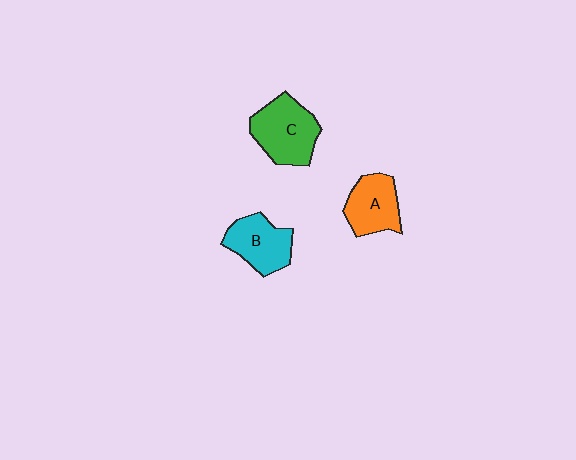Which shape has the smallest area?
Shape A (orange).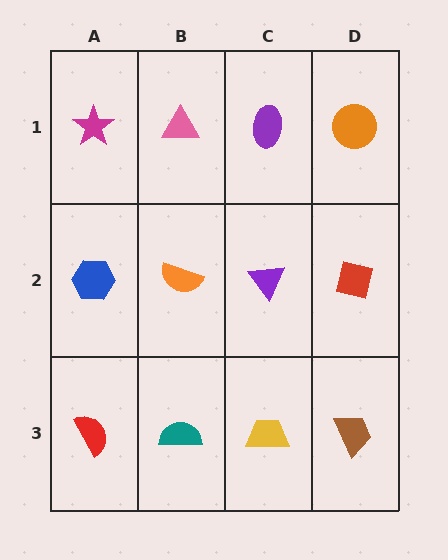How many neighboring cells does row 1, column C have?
3.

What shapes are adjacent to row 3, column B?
An orange semicircle (row 2, column B), a red semicircle (row 3, column A), a yellow trapezoid (row 3, column C).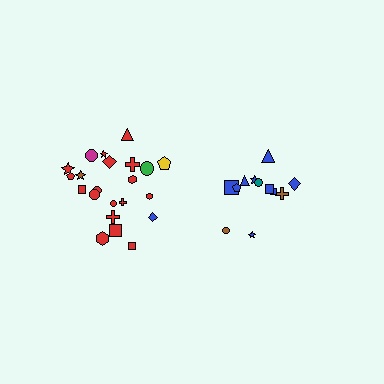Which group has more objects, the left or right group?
The left group.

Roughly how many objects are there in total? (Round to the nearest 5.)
Roughly 35 objects in total.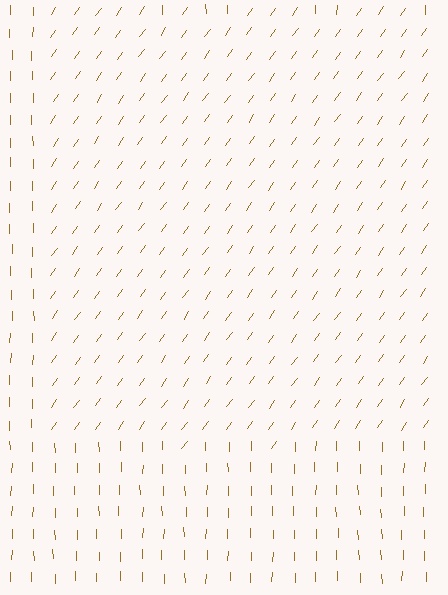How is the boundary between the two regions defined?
The boundary is defined purely by a change in line orientation (approximately 35 degrees difference). All lines are the same color and thickness.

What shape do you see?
I see a rectangle.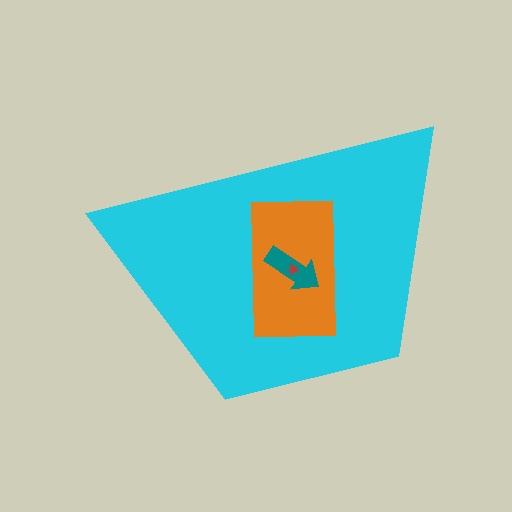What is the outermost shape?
The cyan trapezoid.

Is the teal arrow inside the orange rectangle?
Yes.